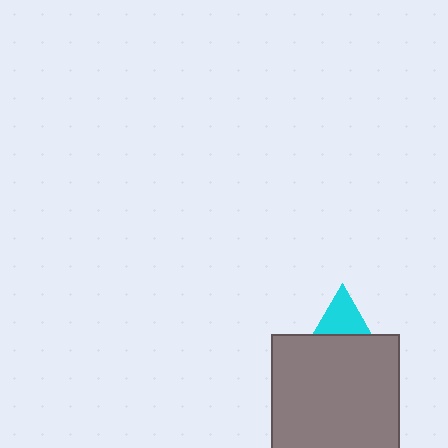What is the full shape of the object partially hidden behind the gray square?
The partially hidden object is a cyan triangle.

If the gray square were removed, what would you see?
You would see the complete cyan triangle.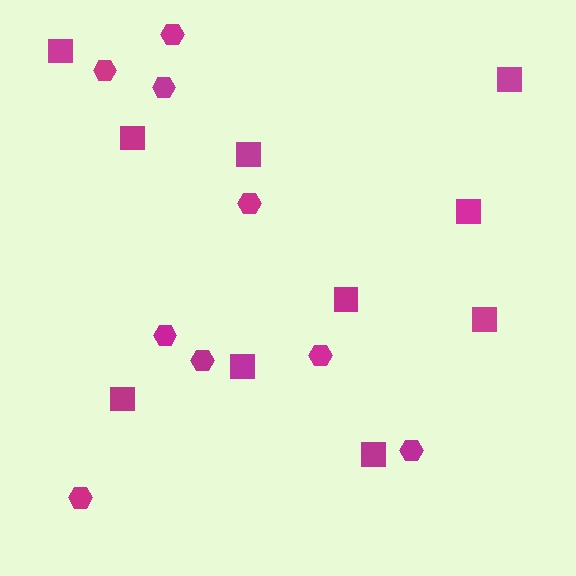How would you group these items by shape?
There are 2 groups: one group of squares (10) and one group of hexagons (9).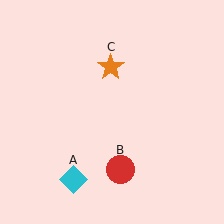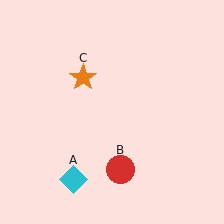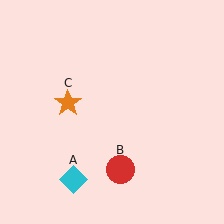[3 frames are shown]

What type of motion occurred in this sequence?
The orange star (object C) rotated counterclockwise around the center of the scene.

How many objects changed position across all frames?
1 object changed position: orange star (object C).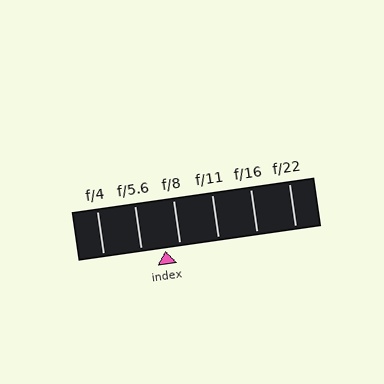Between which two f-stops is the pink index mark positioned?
The index mark is between f/5.6 and f/8.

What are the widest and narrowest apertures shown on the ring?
The widest aperture shown is f/4 and the narrowest is f/22.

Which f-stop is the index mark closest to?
The index mark is closest to f/8.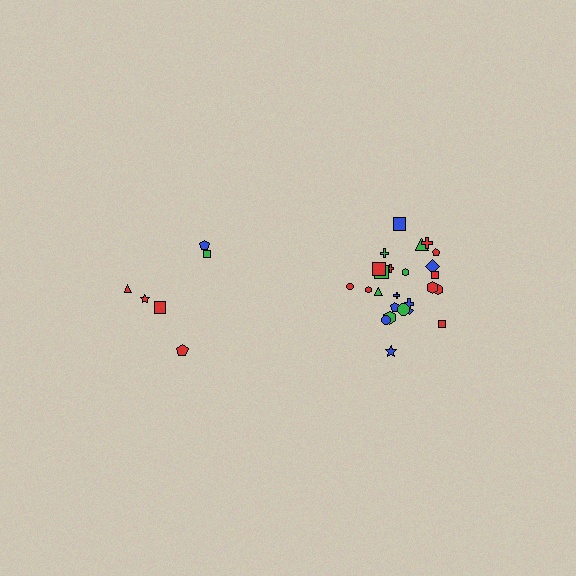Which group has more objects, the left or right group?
The right group.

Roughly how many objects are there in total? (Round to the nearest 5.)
Roughly 30 objects in total.